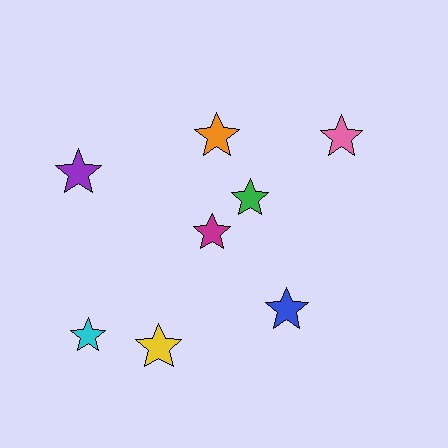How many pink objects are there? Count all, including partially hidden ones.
There is 1 pink object.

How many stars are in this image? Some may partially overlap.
There are 8 stars.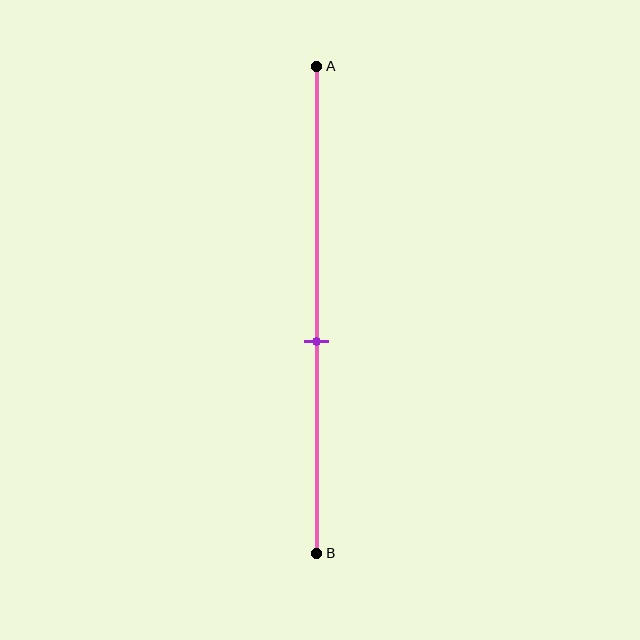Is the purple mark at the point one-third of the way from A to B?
No, the mark is at about 55% from A, not at the 33% one-third point.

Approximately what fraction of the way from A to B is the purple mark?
The purple mark is approximately 55% of the way from A to B.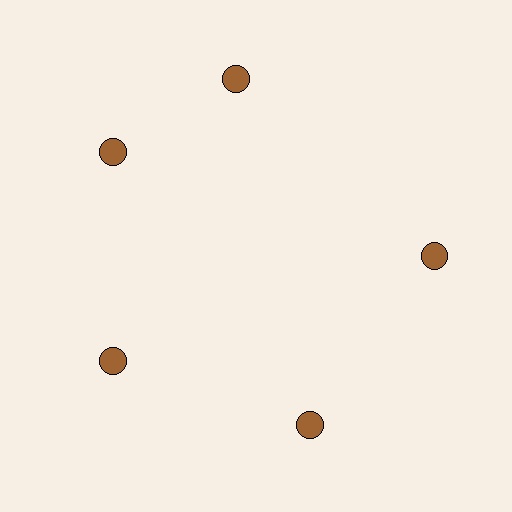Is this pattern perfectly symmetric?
No. The 5 brown circles are arranged in a ring, but one element near the 1 o'clock position is rotated out of alignment along the ring, breaking the 5-fold rotational symmetry.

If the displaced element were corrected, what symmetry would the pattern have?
It would have 5-fold rotational symmetry — the pattern would map onto itself every 72 degrees.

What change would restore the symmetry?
The symmetry would be restored by rotating it back into even spacing with its neighbors so that all 5 circles sit at equal angles and equal distance from the center.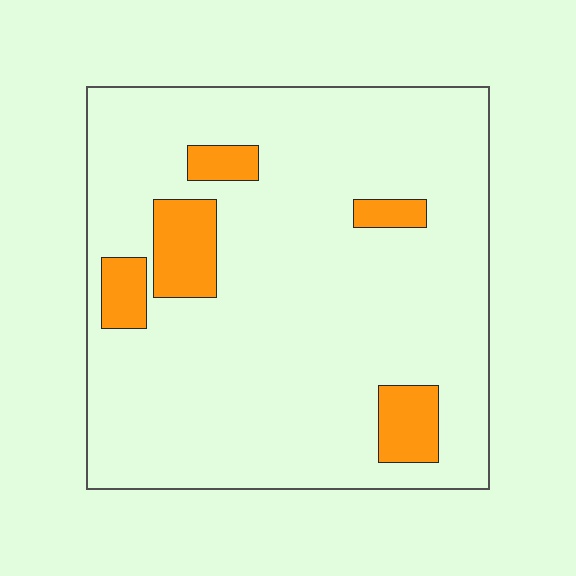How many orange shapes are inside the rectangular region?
5.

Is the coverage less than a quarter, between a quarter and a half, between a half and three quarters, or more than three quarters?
Less than a quarter.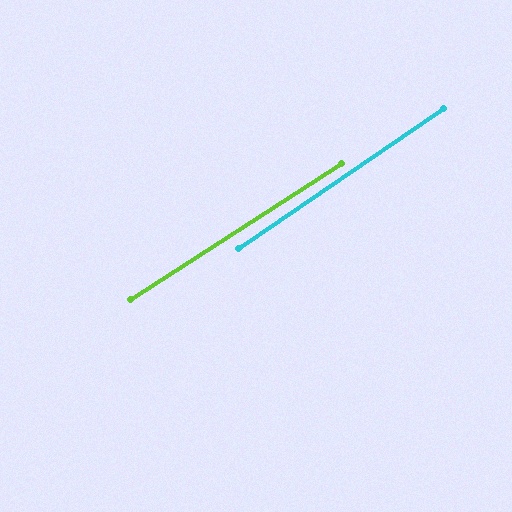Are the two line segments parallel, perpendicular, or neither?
Parallel — their directions differ by only 1.4°.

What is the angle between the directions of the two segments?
Approximately 1 degree.